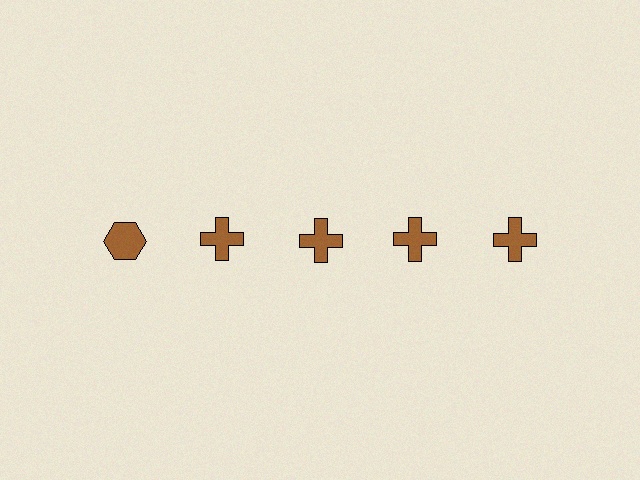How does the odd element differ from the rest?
It has a different shape: hexagon instead of cross.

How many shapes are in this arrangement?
There are 5 shapes arranged in a grid pattern.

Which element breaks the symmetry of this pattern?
The brown hexagon in the top row, leftmost column breaks the symmetry. All other shapes are brown crosses.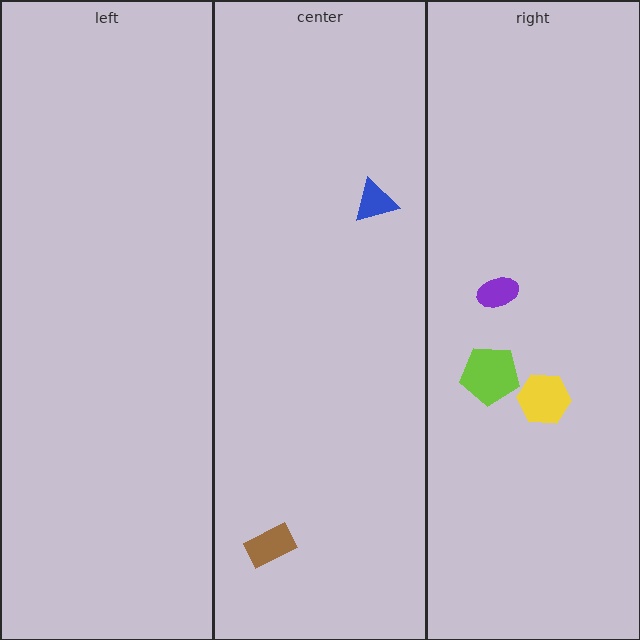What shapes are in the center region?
The brown rectangle, the blue triangle.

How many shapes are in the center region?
2.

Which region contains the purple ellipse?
The right region.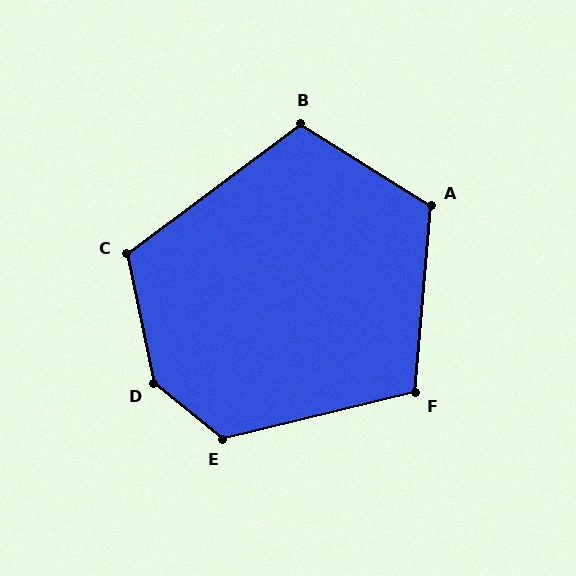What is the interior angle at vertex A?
Approximately 118 degrees (obtuse).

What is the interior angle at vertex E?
Approximately 127 degrees (obtuse).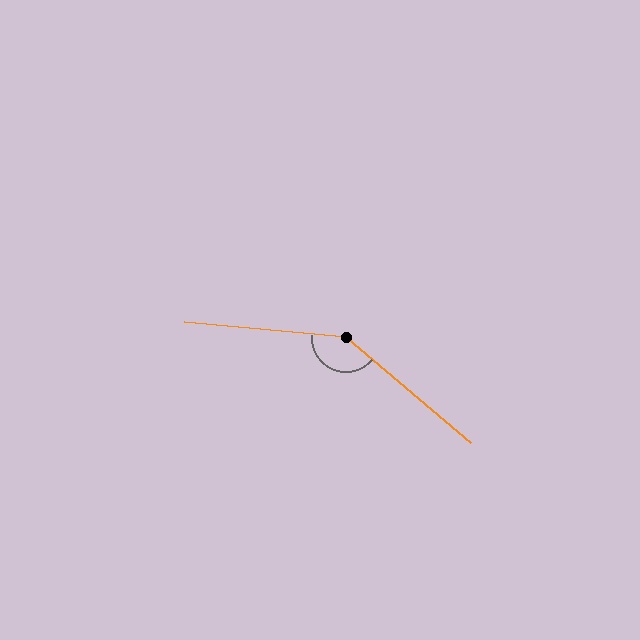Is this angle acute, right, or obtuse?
It is obtuse.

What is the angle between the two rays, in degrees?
Approximately 146 degrees.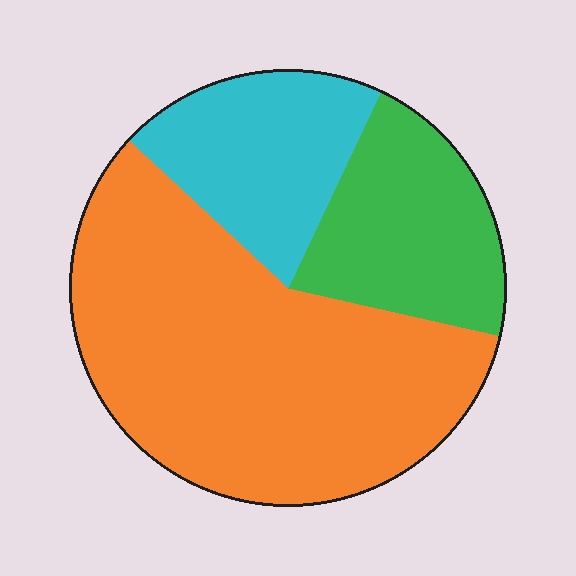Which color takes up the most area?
Orange, at roughly 60%.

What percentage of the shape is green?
Green takes up about one fifth (1/5) of the shape.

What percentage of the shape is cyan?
Cyan covers 20% of the shape.